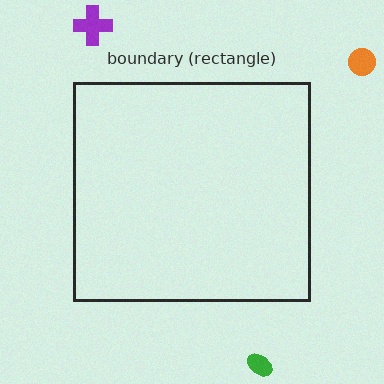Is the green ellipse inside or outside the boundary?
Outside.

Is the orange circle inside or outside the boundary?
Outside.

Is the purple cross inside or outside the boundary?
Outside.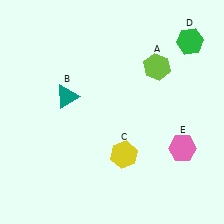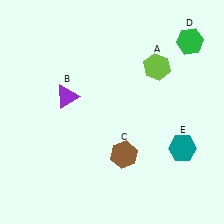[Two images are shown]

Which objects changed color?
B changed from teal to purple. C changed from yellow to brown. E changed from pink to teal.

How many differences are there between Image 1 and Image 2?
There are 3 differences between the two images.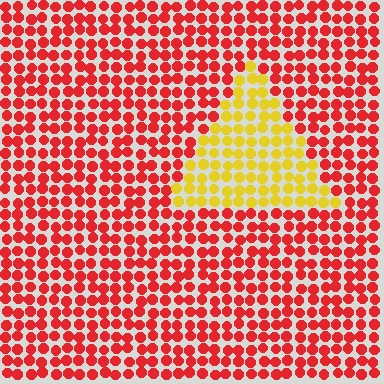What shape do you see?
I see a triangle.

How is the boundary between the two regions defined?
The boundary is defined purely by a slight shift in hue (about 56 degrees). Spacing, size, and orientation are identical on both sides.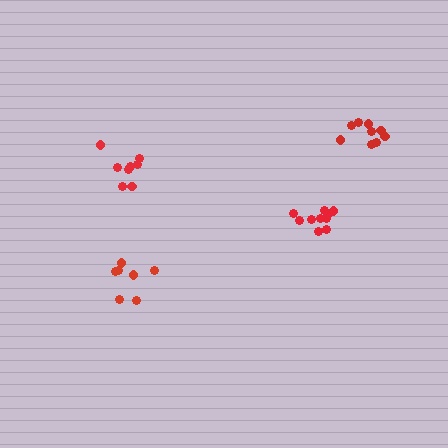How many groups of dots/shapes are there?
There are 4 groups.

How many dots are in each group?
Group 1: 10 dots, Group 2: 7 dots, Group 3: 8 dots, Group 4: 9 dots (34 total).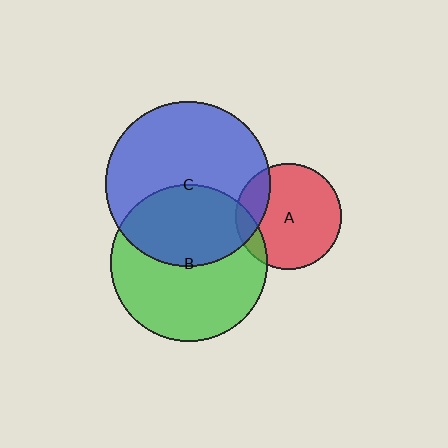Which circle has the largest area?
Circle C (blue).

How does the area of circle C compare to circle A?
Approximately 2.4 times.